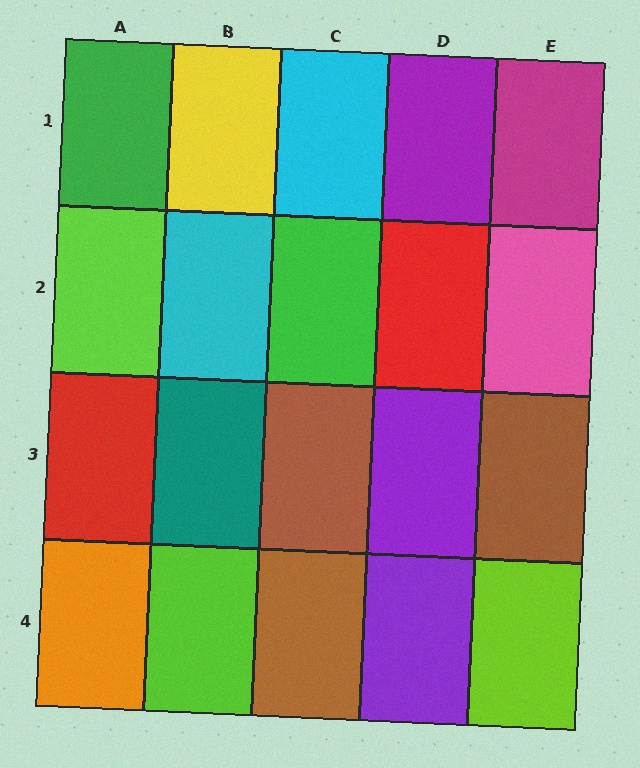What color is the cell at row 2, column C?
Green.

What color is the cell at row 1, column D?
Purple.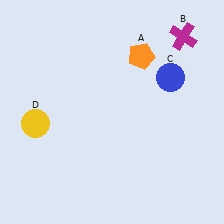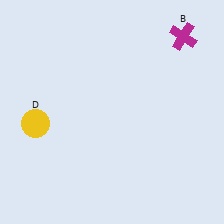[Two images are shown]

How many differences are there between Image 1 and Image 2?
There are 2 differences between the two images.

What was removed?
The orange pentagon (A), the blue circle (C) were removed in Image 2.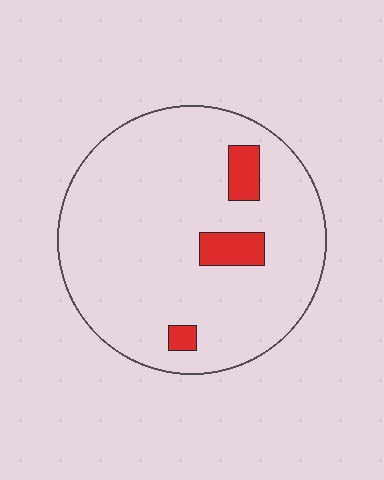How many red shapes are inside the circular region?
3.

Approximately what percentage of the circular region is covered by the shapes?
Approximately 10%.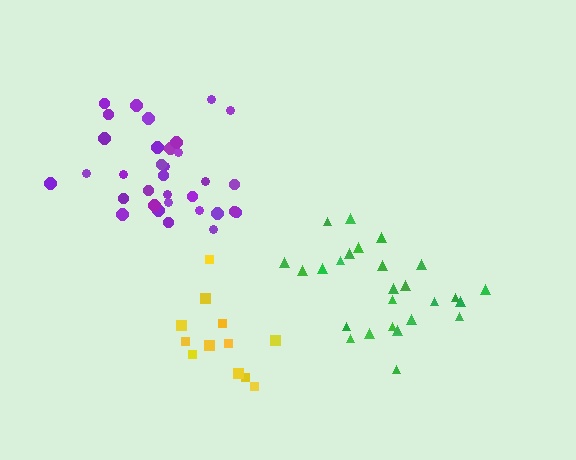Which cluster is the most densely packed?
Purple.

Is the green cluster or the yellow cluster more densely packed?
Green.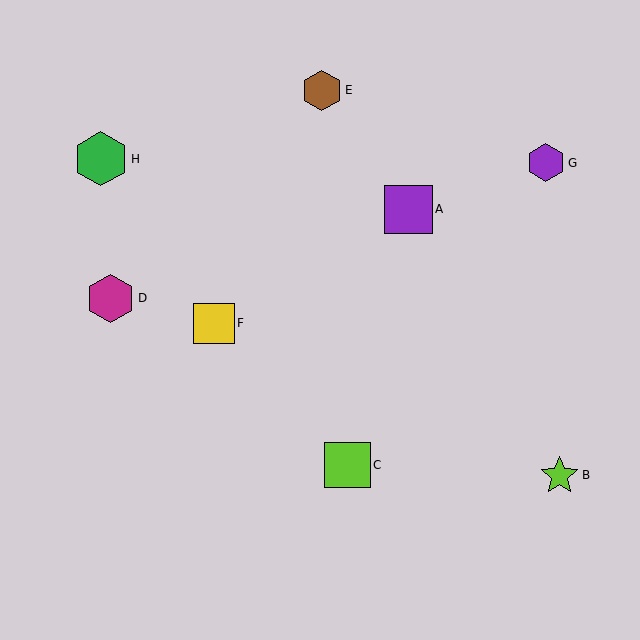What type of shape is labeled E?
Shape E is a brown hexagon.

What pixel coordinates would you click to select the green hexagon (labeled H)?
Click at (101, 159) to select the green hexagon H.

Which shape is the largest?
The green hexagon (labeled H) is the largest.